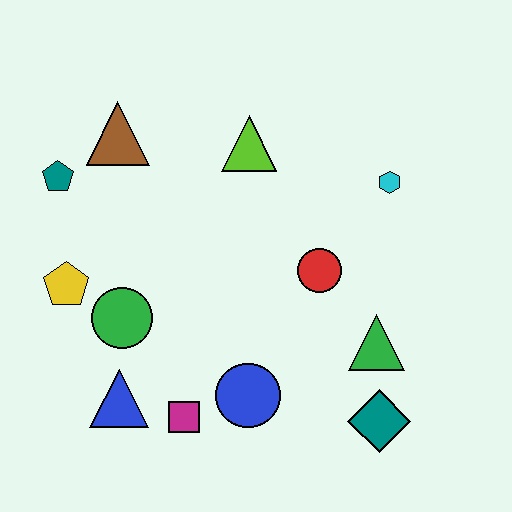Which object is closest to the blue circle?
The magenta square is closest to the blue circle.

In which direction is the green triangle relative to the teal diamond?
The green triangle is above the teal diamond.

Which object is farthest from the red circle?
The teal pentagon is farthest from the red circle.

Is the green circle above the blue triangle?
Yes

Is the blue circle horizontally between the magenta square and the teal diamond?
Yes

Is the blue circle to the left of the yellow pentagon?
No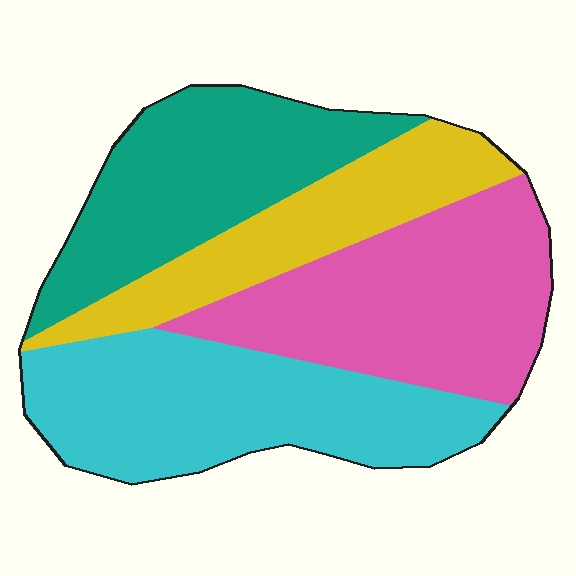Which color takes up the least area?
Yellow, at roughly 20%.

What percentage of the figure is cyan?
Cyan takes up about one third (1/3) of the figure.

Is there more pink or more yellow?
Pink.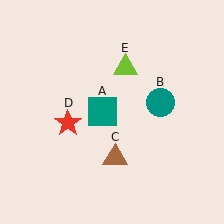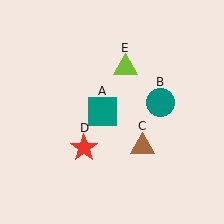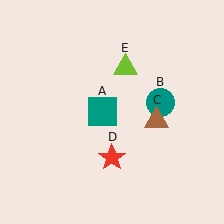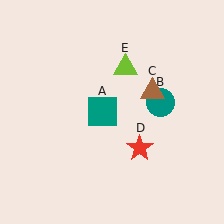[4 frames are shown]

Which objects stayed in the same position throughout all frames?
Teal square (object A) and teal circle (object B) and lime triangle (object E) remained stationary.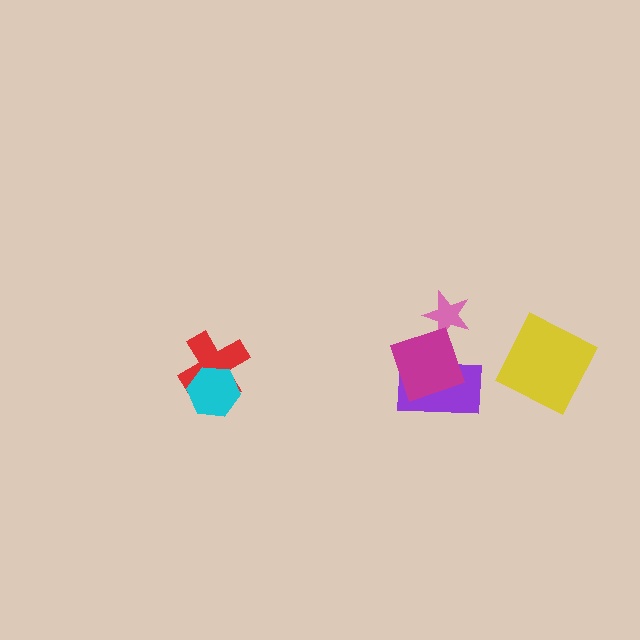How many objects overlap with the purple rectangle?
1 object overlaps with the purple rectangle.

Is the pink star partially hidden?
No, no other shape covers it.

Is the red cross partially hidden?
Yes, it is partially covered by another shape.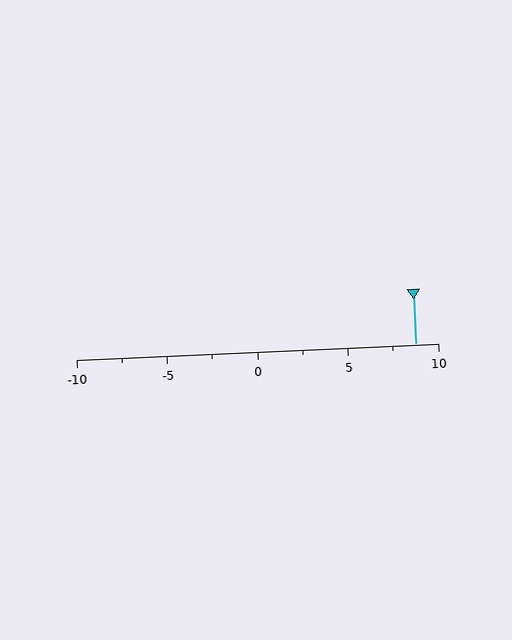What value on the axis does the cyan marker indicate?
The marker indicates approximately 8.8.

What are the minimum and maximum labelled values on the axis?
The axis runs from -10 to 10.